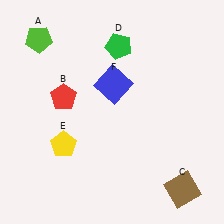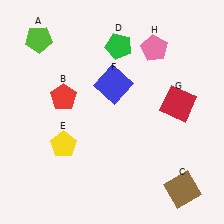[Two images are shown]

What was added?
A red square (G), a pink pentagon (H) were added in Image 2.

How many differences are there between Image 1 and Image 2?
There are 2 differences between the two images.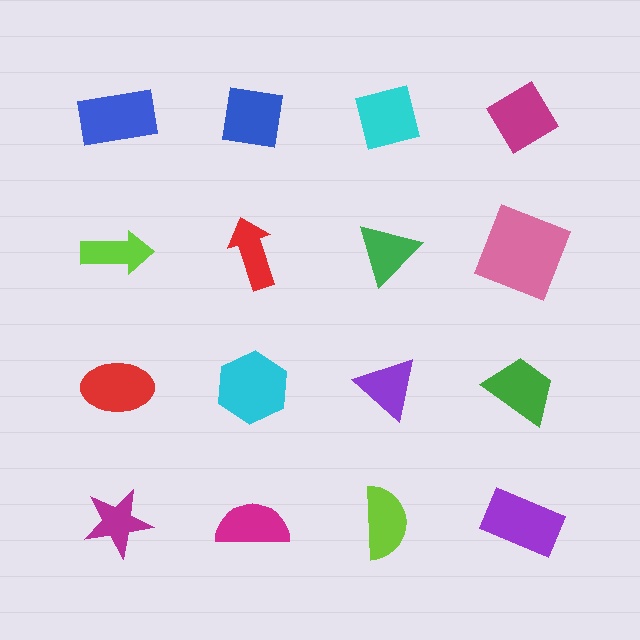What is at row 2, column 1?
A lime arrow.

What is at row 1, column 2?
A blue square.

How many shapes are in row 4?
4 shapes.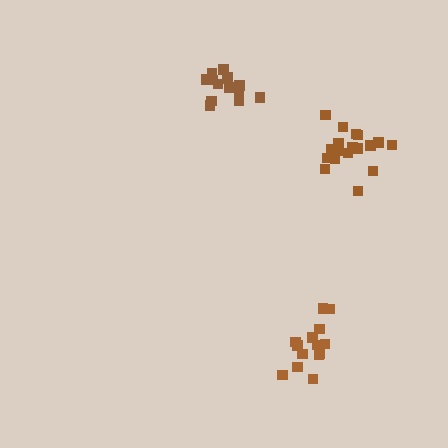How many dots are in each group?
Group 1: 14 dots, Group 2: 14 dots, Group 3: 19 dots (47 total).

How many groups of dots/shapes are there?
There are 3 groups.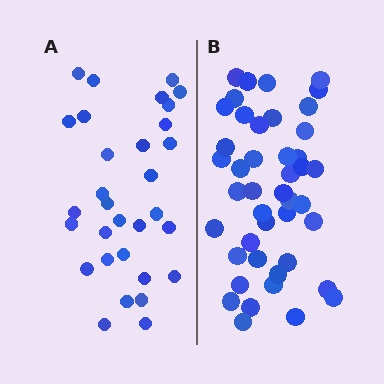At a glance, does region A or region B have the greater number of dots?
Region B (the right region) has more dots.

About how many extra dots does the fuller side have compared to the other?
Region B has approximately 15 more dots than region A.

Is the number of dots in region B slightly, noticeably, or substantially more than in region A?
Region B has noticeably more, but not dramatically so. The ratio is roughly 1.4 to 1.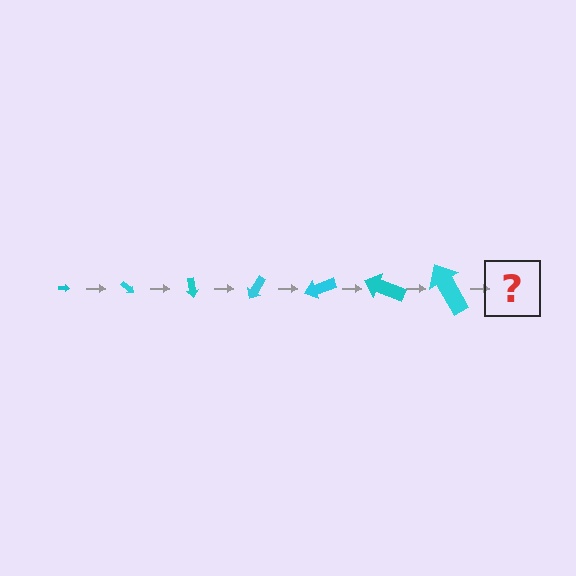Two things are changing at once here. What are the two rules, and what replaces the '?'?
The two rules are that the arrow grows larger each step and it rotates 40 degrees each step. The '?' should be an arrow, larger than the previous one and rotated 280 degrees from the start.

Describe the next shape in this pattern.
It should be an arrow, larger than the previous one and rotated 280 degrees from the start.